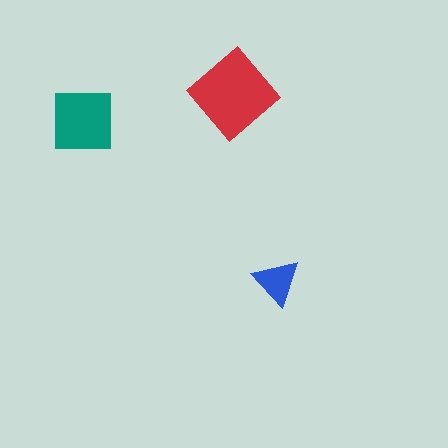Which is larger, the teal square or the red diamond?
The red diamond.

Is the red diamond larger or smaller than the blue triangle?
Larger.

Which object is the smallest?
The blue triangle.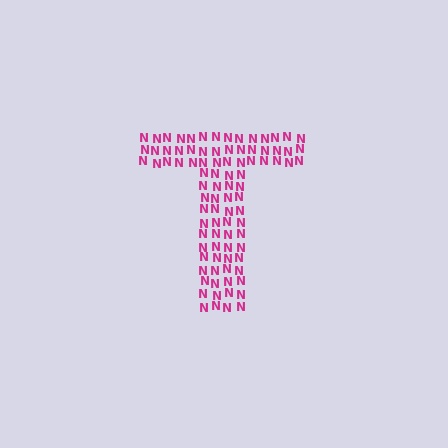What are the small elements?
The small elements are letter N's.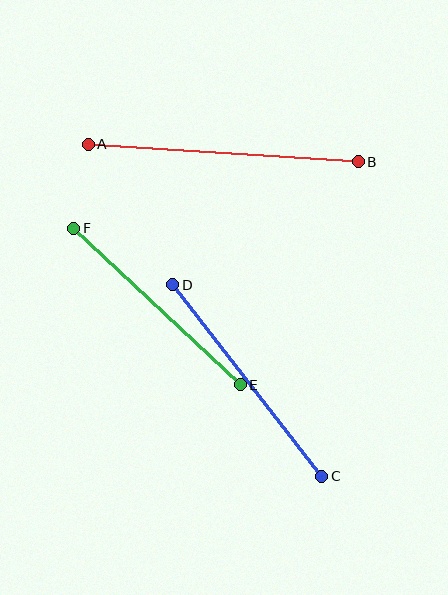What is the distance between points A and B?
The distance is approximately 271 pixels.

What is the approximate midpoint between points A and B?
The midpoint is at approximately (223, 153) pixels.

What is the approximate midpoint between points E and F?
The midpoint is at approximately (157, 306) pixels.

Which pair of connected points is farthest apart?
Points A and B are farthest apart.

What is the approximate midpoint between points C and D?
The midpoint is at approximately (247, 380) pixels.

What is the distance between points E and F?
The distance is approximately 228 pixels.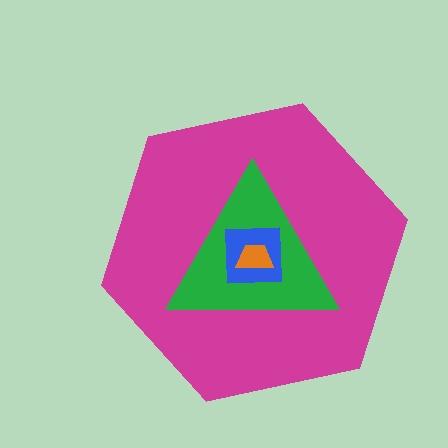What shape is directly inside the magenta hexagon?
The green triangle.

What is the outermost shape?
The magenta hexagon.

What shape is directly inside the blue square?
The orange trapezoid.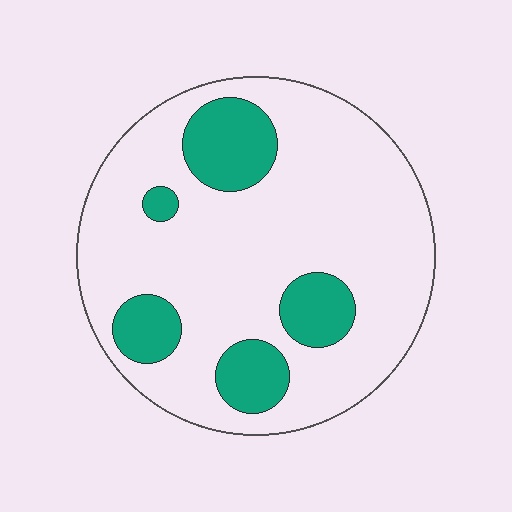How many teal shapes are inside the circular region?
5.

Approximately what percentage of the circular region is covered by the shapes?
Approximately 20%.